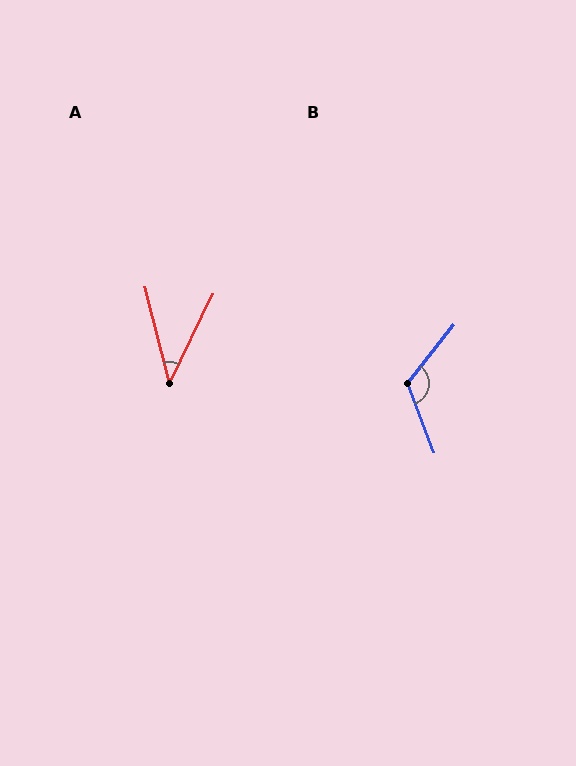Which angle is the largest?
B, at approximately 120 degrees.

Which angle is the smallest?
A, at approximately 40 degrees.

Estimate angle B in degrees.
Approximately 120 degrees.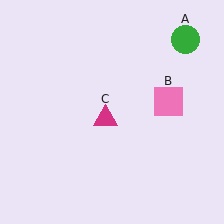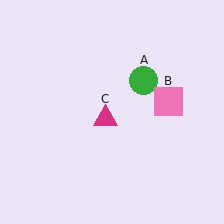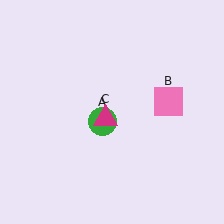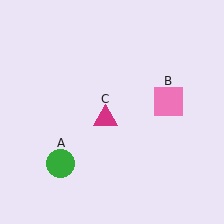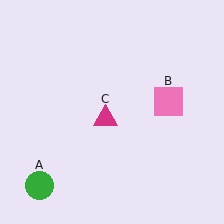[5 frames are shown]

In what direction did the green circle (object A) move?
The green circle (object A) moved down and to the left.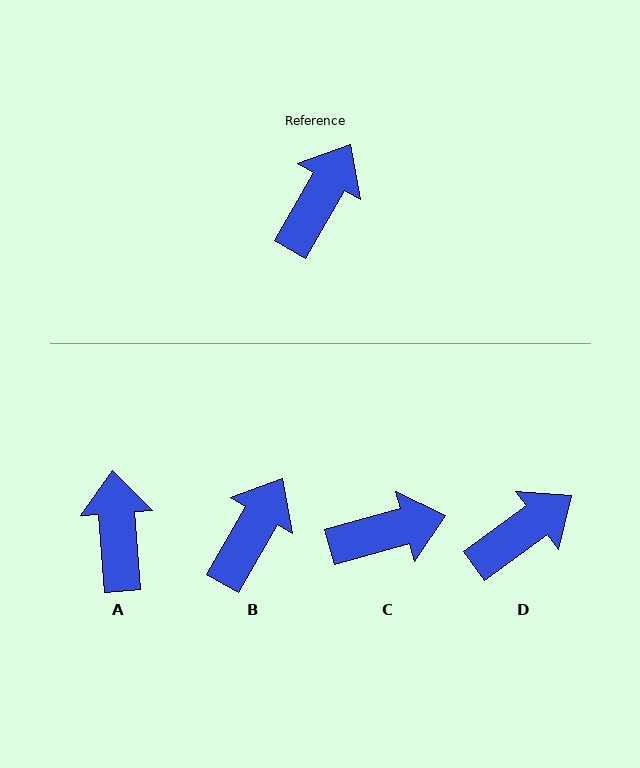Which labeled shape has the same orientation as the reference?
B.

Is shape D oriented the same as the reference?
No, it is off by about 24 degrees.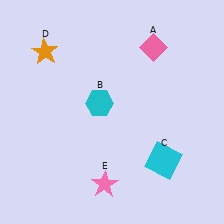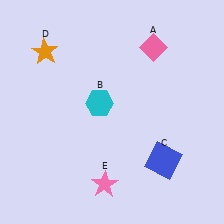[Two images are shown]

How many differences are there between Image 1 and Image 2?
There is 1 difference between the two images.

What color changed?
The square (C) changed from cyan in Image 1 to blue in Image 2.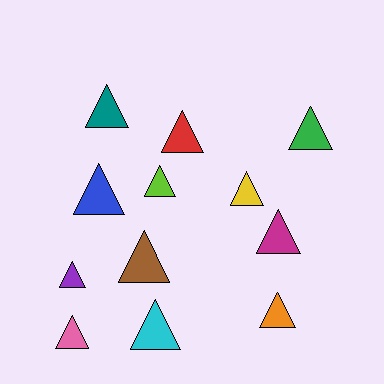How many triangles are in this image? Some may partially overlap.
There are 12 triangles.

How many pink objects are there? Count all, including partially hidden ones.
There is 1 pink object.